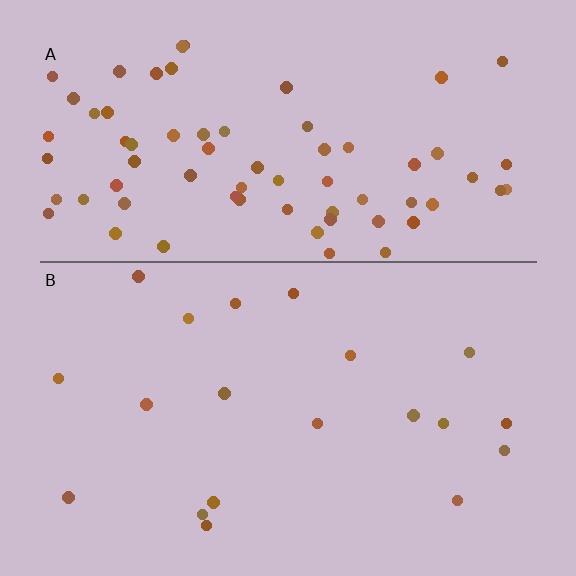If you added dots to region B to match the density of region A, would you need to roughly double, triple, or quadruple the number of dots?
Approximately quadruple.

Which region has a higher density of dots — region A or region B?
A (the top).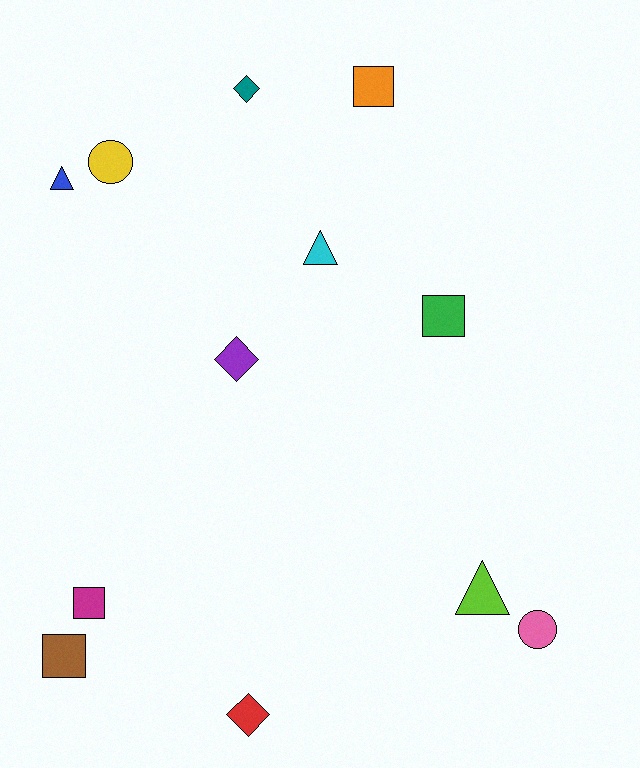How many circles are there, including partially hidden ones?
There are 2 circles.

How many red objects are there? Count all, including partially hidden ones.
There is 1 red object.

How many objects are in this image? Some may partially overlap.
There are 12 objects.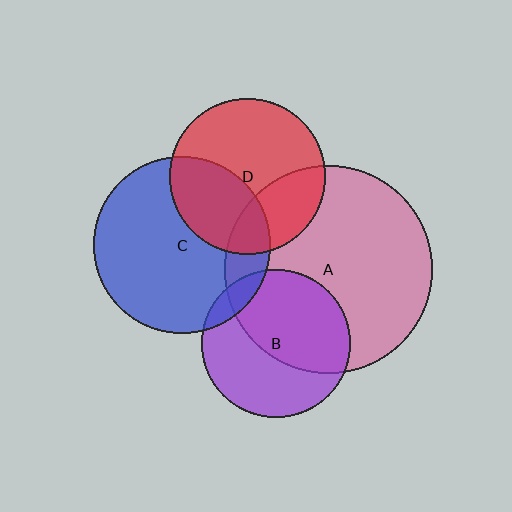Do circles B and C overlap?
Yes.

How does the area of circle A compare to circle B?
Approximately 2.0 times.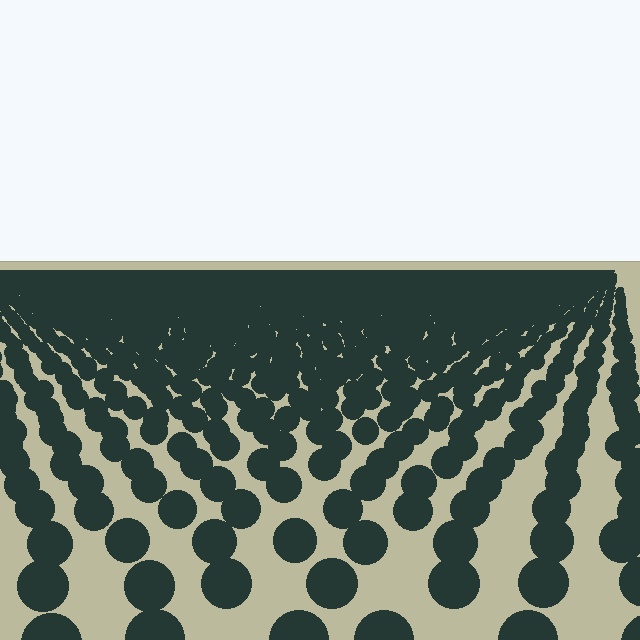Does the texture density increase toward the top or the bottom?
Density increases toward the top.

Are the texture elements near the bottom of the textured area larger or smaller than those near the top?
Larger. Near the bottom, elements are closer to the viewer and appear at a bigger on-screen size.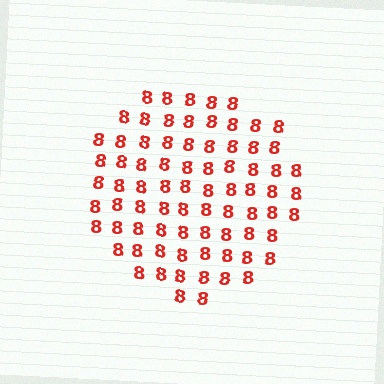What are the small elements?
The small elements are digit 8's.